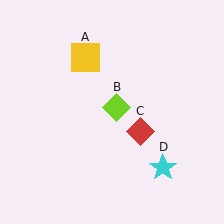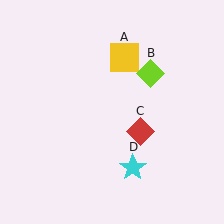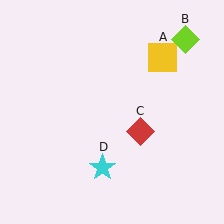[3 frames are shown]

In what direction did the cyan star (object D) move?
The cyan star (object D) moved left.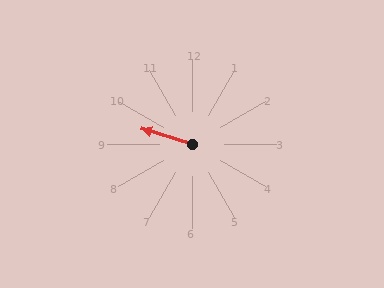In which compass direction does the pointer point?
West.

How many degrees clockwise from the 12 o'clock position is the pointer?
Approximately 287 degrees.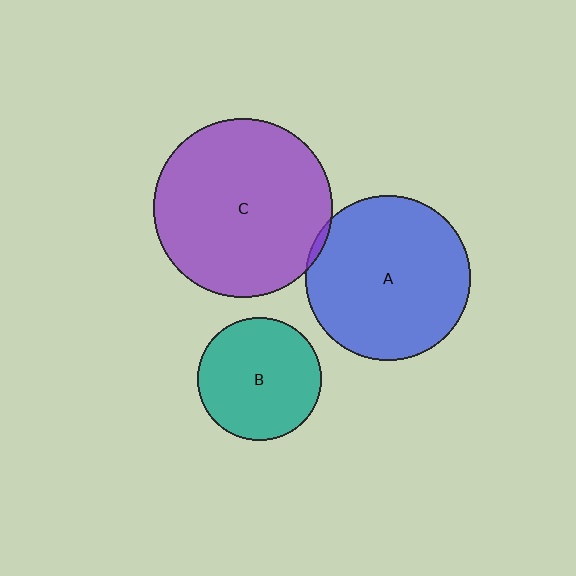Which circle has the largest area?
Circle C (purple).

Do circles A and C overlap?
Yes.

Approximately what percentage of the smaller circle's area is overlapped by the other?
Approximately 5%.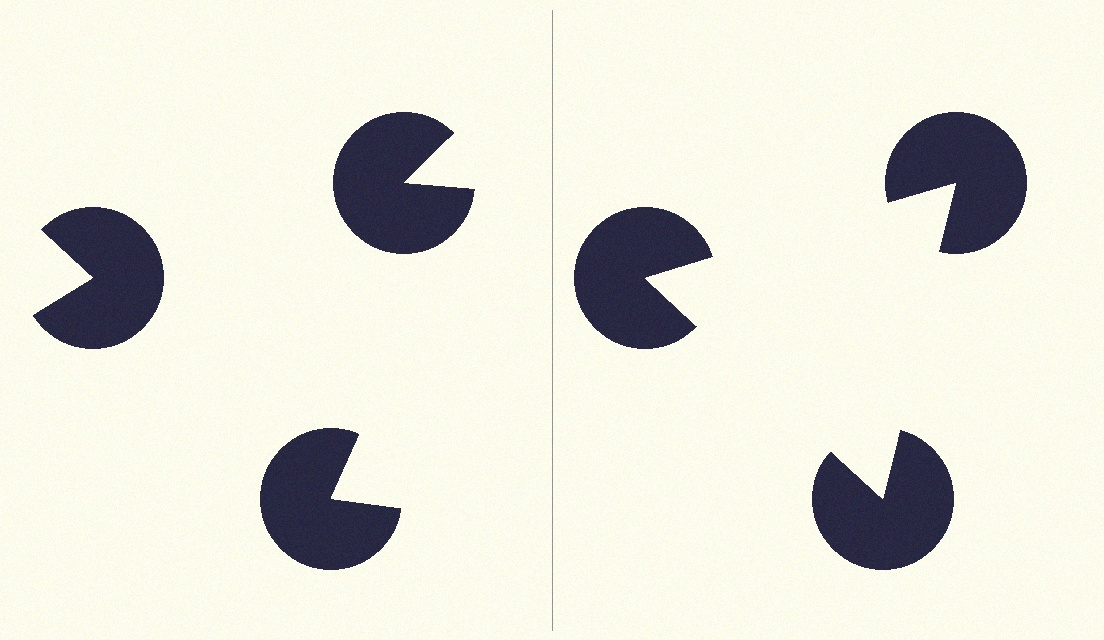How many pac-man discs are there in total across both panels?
6 — 3 on each side.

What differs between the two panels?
The pac-man discs are positioned identically on both sides; only the wedge orientations differ. On the right they align to a triangle; on the left they are misaligned.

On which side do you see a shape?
An illusory triangle appears on the right side. On the left side the wedge cuts are rotated, so no coherent shape forms.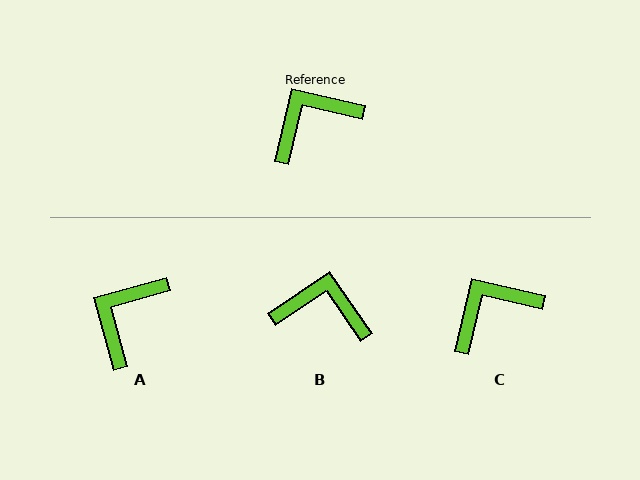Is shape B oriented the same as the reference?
No, it is off by about 42 degrees.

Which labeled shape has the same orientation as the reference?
C.